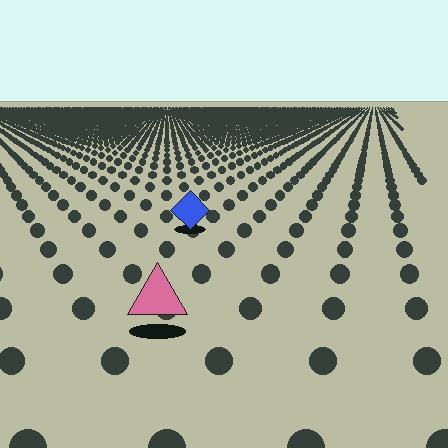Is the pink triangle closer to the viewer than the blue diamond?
Yes. The pink triangle is closer — you can tell from the texture gradient: the ground texture is coarser near it.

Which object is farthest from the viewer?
The blue diamond is farthest from the viewer. It appears smaller and the ground texture around it is denser.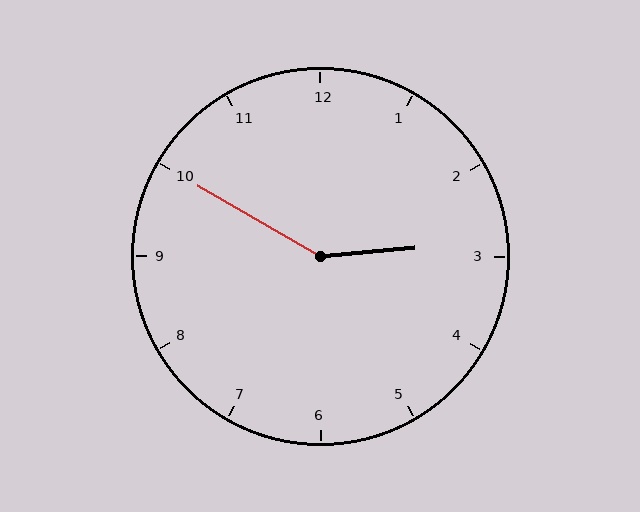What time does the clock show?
2:50.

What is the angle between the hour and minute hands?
Approximately 145 degrees.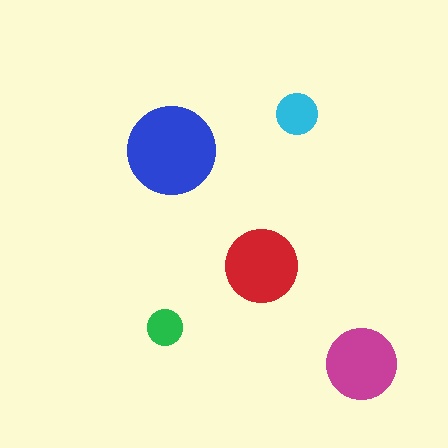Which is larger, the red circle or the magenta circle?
The red one.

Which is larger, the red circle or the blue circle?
The blue one.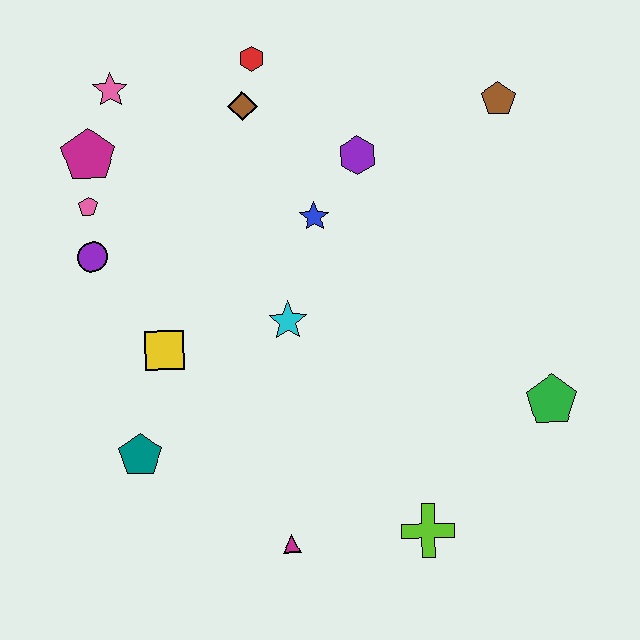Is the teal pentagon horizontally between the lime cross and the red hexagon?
No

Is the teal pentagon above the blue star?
No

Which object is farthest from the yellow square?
The brown pentagon is farthest from the yellow square.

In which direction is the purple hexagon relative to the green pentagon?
The purple hexagon is above the green pentagon.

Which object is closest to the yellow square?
The teal pentagon is closest to the yellow square.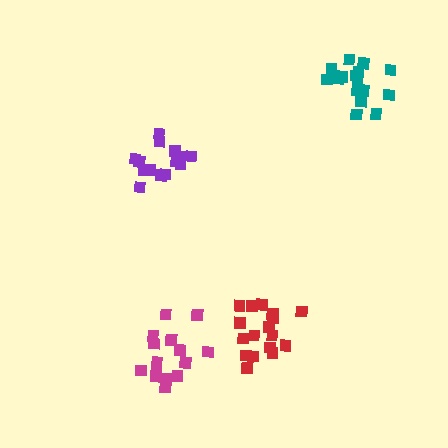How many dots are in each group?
Group 1: 14 dots, Group 2: 16 dots, Group 3: 15 dots, Group 4: 17 dots (62 total).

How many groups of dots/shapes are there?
There are 4 groups.